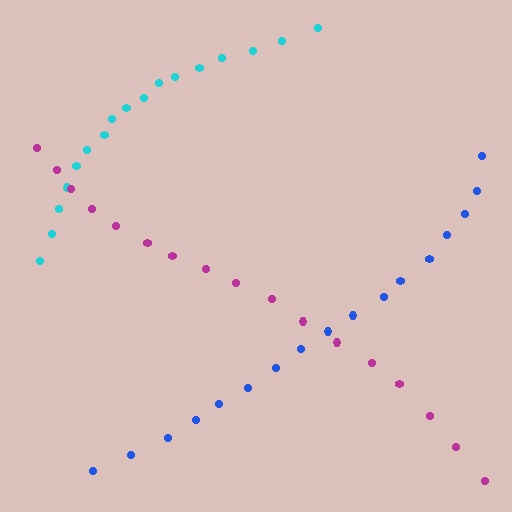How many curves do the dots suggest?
There are 3 distinct paths.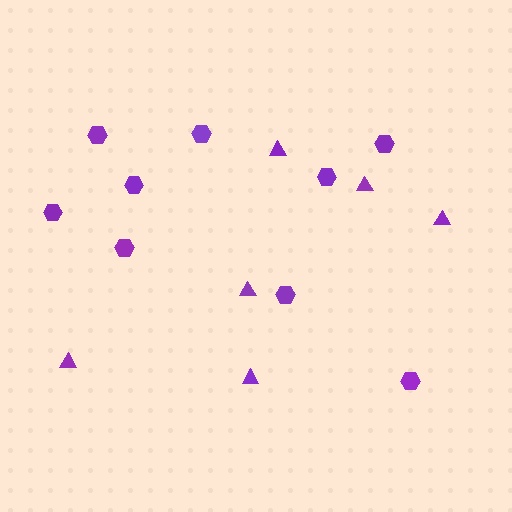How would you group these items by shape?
There are 2 groups: one group of triangles (6) and one group of hexagons (9).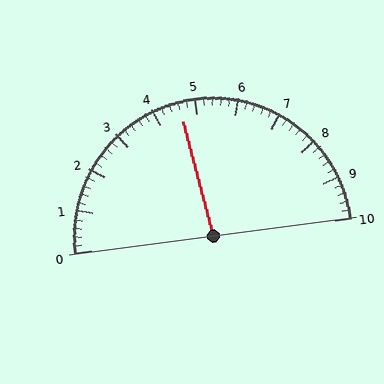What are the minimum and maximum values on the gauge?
The gauge ranges from 0 to 10.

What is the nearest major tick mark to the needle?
The nearest major tick mark is 5.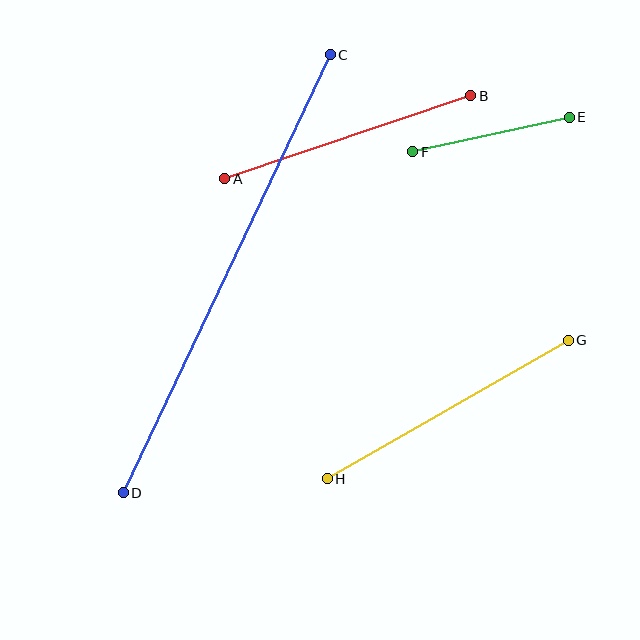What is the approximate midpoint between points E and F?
The midpoint is at approximately (491, 135) pixels.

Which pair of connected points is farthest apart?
Points C and D are farthest apart.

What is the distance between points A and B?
The distance is approximately 260 pixels.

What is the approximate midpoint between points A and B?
The midpoint is at approximately (348, 137) pixels.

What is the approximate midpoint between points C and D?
The midpoint is at approximately (227, 274) pixels.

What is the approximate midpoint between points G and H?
The midpoint is at approximately (448, 410) pixels.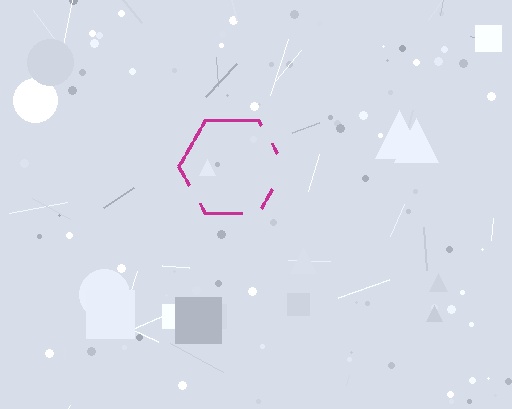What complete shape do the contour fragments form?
The contour fragments form a hexagon.